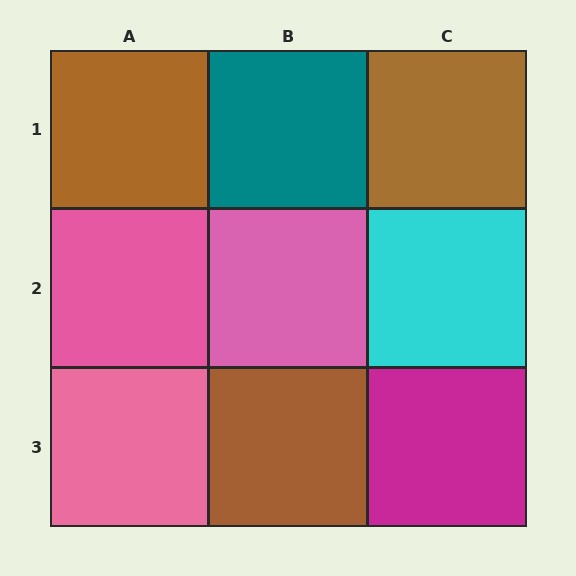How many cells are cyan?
1 cell is cyan.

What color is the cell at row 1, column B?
Teal.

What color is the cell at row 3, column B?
Brown.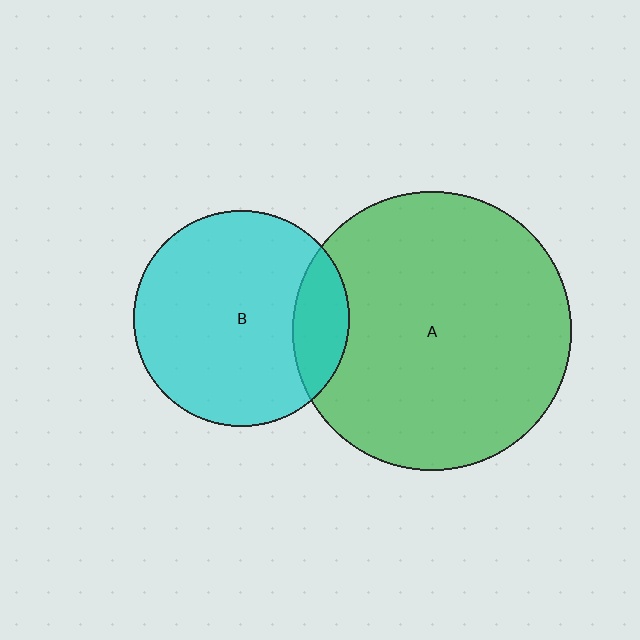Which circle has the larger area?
Circle A (green).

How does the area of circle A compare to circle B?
Approximately 1.7 times.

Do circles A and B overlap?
Yes.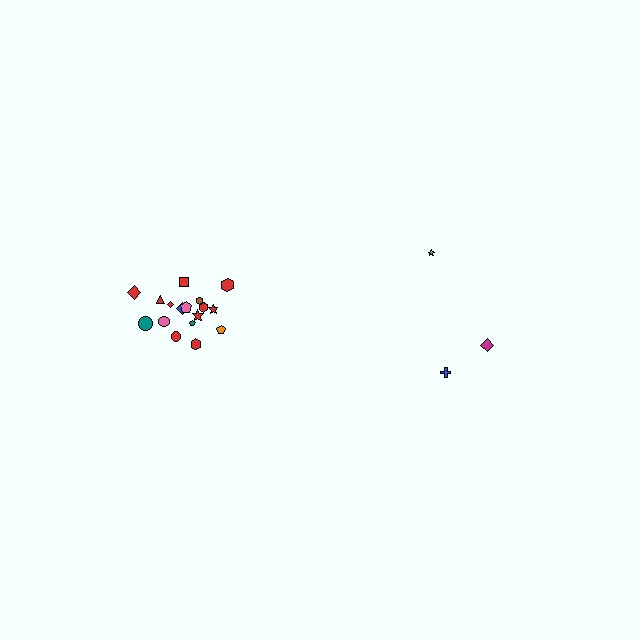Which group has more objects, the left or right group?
The left group.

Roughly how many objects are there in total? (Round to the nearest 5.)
Roughly 20 objects in total.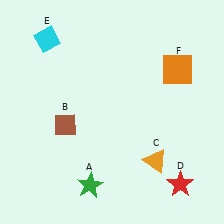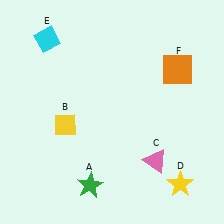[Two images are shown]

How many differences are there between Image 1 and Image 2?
There are 3 differences between the two images.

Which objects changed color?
B changed from brown to yellow. C changed from orange to pink. D changed from red to yellow.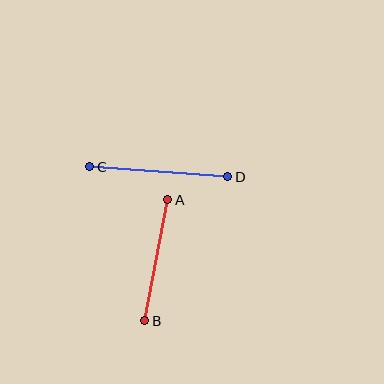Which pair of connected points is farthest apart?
Points C and D are farthest apart.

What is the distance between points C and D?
The distance is approximately 138 pixels.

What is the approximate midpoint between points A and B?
The midpoint is at approximately (156, 260) pixels.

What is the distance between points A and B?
The distance is approximately 123 pixels.